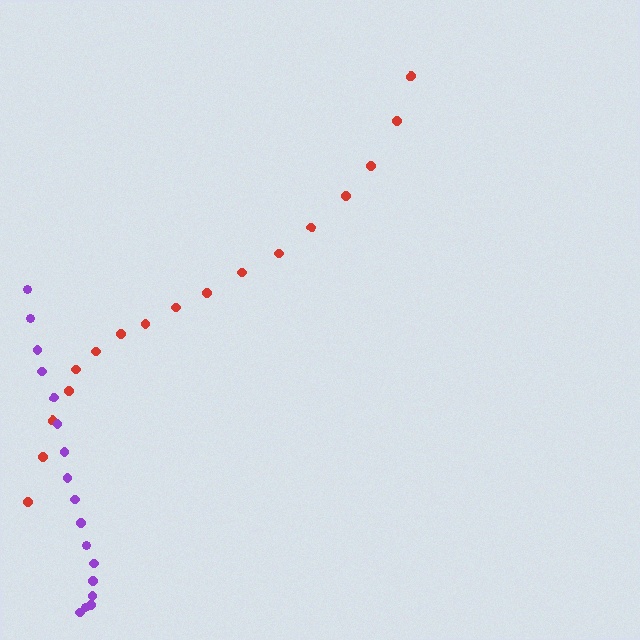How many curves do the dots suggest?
There are 2 distinct paths.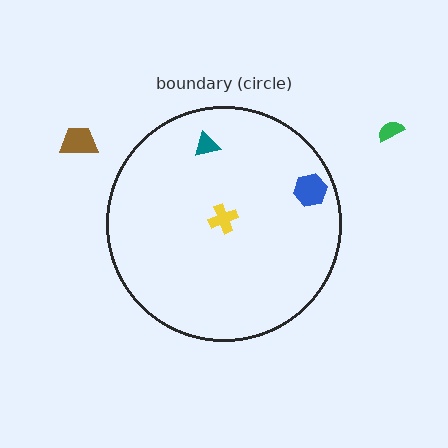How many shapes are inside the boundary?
3 inside, 2 outside.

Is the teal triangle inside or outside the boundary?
Inside.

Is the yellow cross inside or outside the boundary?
Inside.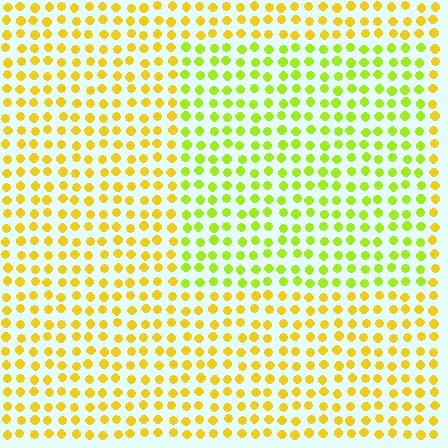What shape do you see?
I see a rectangle.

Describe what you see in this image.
The image is filled with small yellow elements in a uniform arrangement. A rectangle-shaped region is visible where the elements are tinted to a slightly different hue, forming a subtle color boundary.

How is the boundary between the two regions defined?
The boundary is defined purely by a slight shift in hue (about 33 degrees). Spacing, size, and orientation are identical on both sides.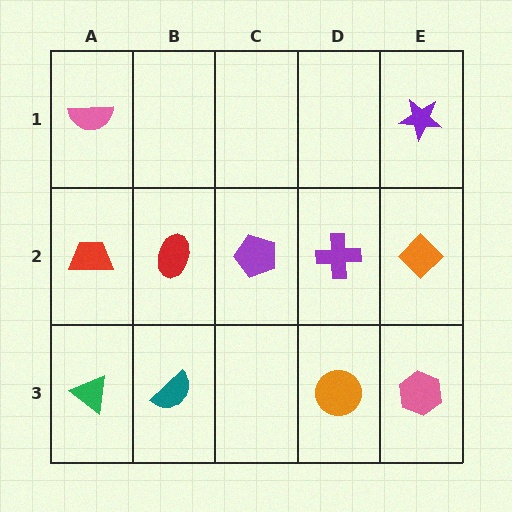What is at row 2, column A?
A red trapezoid.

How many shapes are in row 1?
2 shapes.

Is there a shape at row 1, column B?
No, that cell is empty.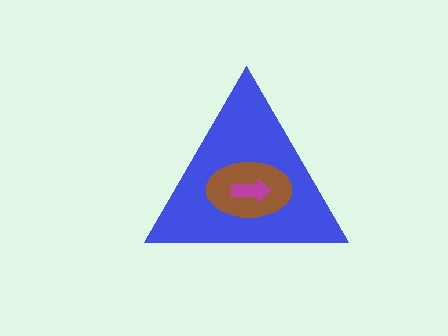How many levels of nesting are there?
3.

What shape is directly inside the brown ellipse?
The magenta arrow.